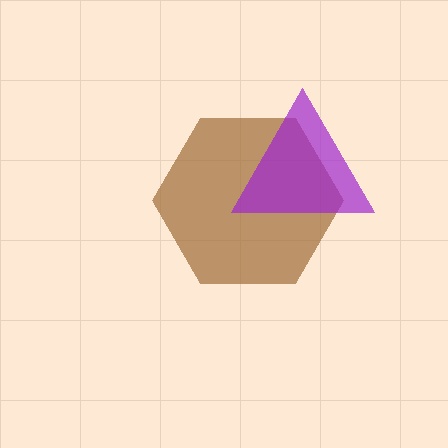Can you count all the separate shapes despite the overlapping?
Yes, there are 2 separate shapes.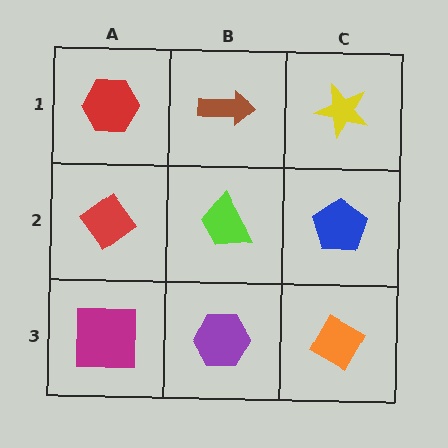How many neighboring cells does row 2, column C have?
3.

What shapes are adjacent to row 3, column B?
A lime trapezoid (row 2, column B), a magenta square (row 3, column A), an orange diamond (row 3, column C).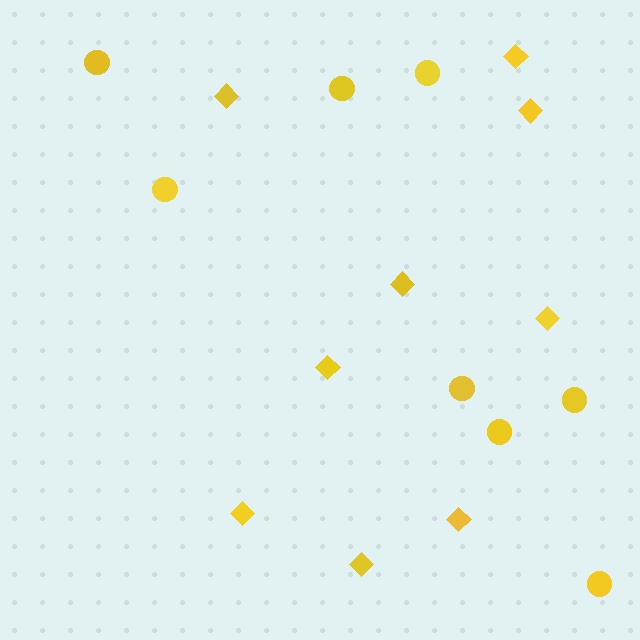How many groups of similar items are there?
There are 2 groups: one group of diamonds (9) and one group of circles (8).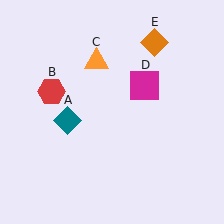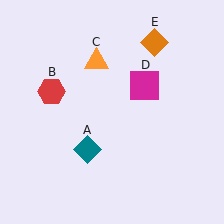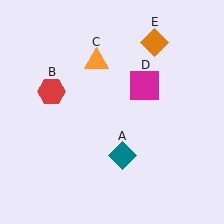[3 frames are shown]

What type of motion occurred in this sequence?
The teal diamond (object A) rotated counterclockwise around the center of the scene.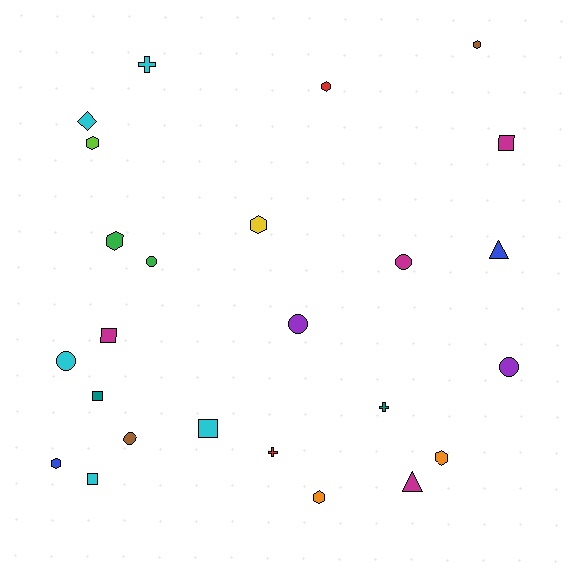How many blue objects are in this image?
There are 2 blue objects.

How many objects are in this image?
There are 25 objects.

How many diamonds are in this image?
There is 1 diamond.